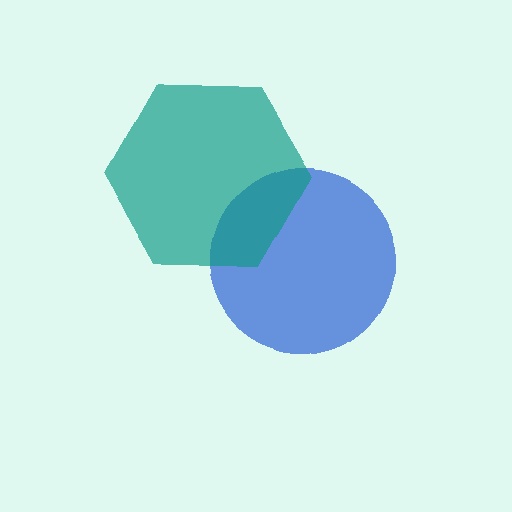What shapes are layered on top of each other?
The layered shapes are: a blue circle, a teal hexagon.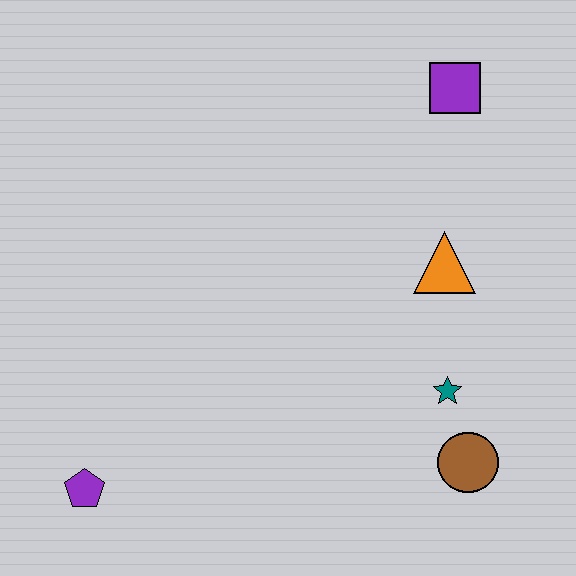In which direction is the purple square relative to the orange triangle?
The purple square is above the orange triangle.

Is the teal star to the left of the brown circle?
Yes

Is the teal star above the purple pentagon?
Yes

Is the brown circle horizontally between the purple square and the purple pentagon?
No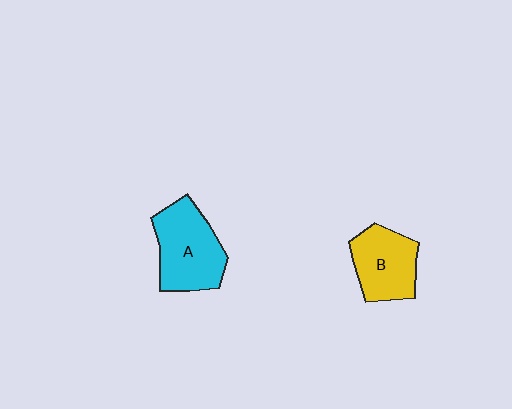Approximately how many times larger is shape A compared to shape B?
Approximately 1.2 times.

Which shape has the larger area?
Shape A (cyan).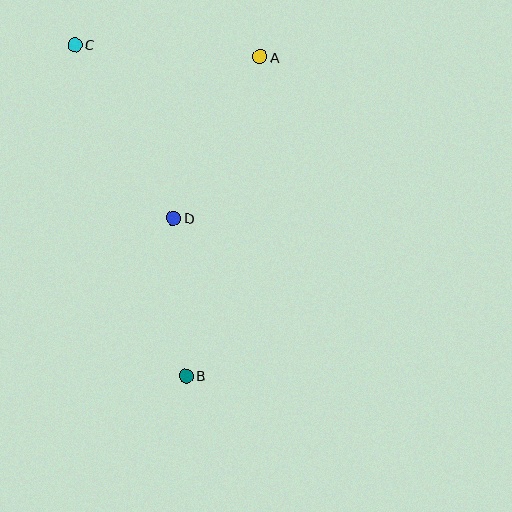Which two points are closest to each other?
Points B and D are closest to each other.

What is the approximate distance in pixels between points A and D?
The distance between A and D is approximately 183 pixels.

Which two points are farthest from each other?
Points B and C are farthest from each other.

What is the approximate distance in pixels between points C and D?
The distance between C and D is approximately 200 pixels.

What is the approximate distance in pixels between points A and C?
The distance between A and C is approximately 185 pixels.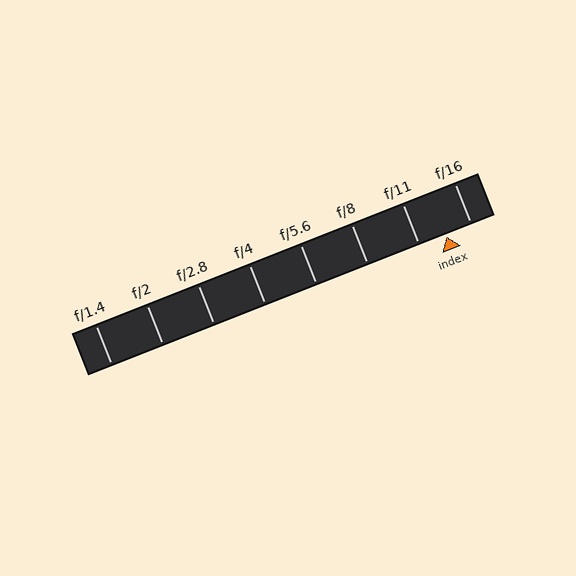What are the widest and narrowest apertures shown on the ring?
The widest aperture shown is f/1.4 and the narrowest is f/16.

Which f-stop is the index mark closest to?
The index mark is closest to f/16.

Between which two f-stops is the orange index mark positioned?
The index mark is between f/11 and f/16.